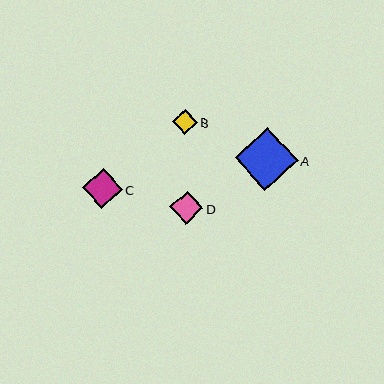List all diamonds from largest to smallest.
From largest to smallest: A, C, D, B.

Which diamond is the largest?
Diamond A is the largest with a size of approximately 63 pixels.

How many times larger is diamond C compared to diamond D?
Diamond C is approximately 1.2 times the size of diamond D.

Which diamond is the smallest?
Diamond B is the smallest with a size of approximately 25 pixels.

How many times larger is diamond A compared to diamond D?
Diamond A is approximately 1.9 times the size of diamond D.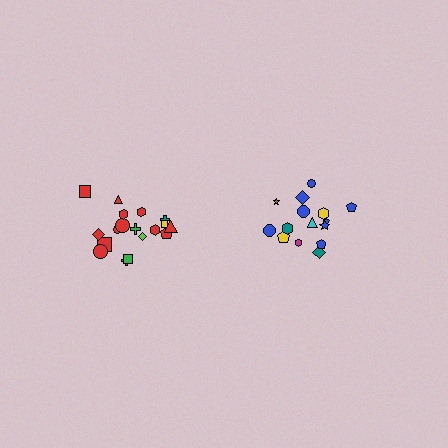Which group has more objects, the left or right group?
The left group.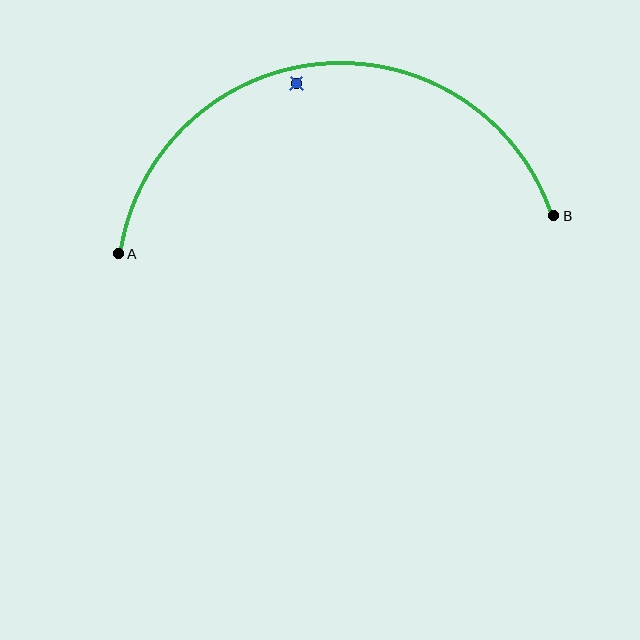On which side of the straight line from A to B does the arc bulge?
The arc bulges above the straight line connecting A and B.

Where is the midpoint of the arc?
The arc midpoint is the point on the curve farthest from the straight line joining A and B. It sits above that line.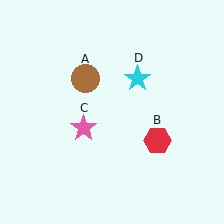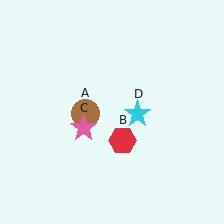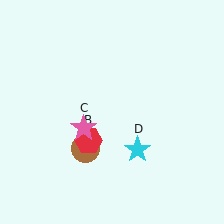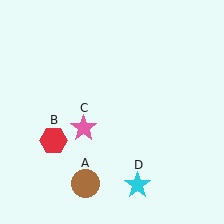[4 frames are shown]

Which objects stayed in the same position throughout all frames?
Pink star (object C) remained stationary.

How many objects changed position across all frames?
3 objects changed position: brown circle (object A), red hexagon (object B), cyan star (object D).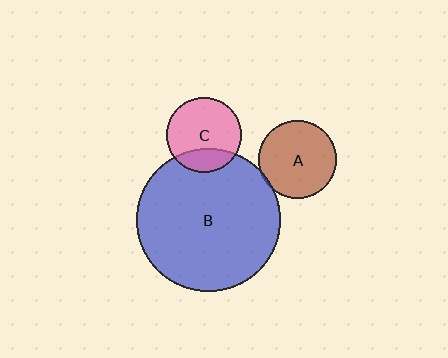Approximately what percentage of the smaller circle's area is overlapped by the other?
Approximately 25%.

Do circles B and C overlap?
Yes.